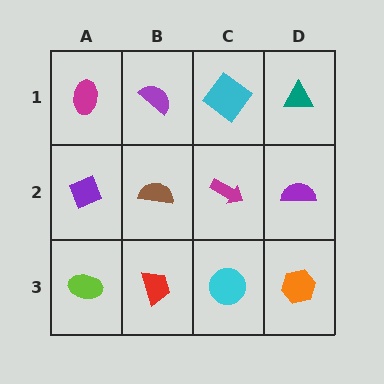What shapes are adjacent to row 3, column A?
A purple diamond (row 2, column A), a red trapezoid (row 3, column B).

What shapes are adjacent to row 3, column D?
A purple semicircle (row 2, column D), a cyan circle (row 3, column C).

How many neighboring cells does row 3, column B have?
3.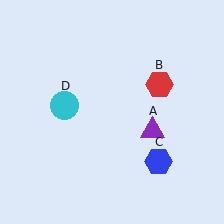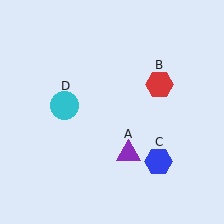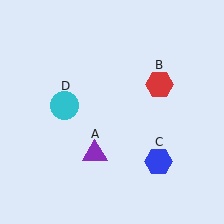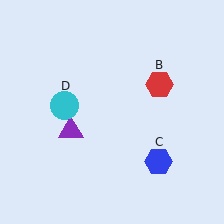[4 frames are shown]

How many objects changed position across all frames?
1 object changed position: purple triangle (object A).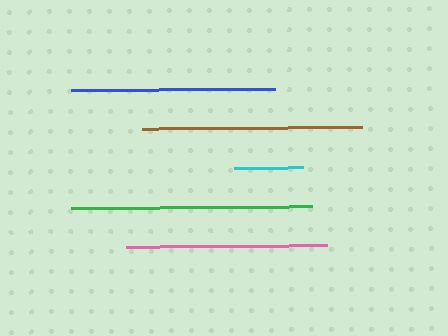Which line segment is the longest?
The green line is the longest at approximately 241 pixels.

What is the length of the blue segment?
The blue segment is approximately 205 pixels long.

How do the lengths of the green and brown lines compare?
The green and brown lines are approximately the same length.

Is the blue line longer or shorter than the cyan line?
The blue line is longer than the cyan line.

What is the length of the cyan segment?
The cyan segment is approximately 69 pixels long.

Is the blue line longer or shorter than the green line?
The green line is longer than the blue line.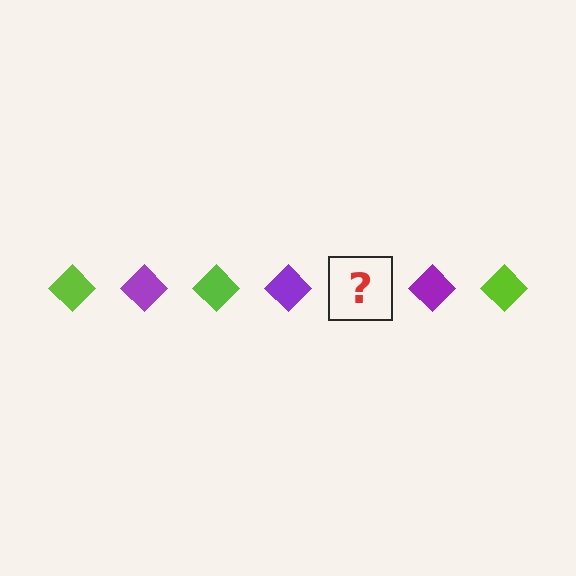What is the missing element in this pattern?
The missing element is a lime diamond.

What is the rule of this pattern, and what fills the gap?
The rule is that the pattern cycles through lime, purple diamonds. The gap should be filled with a lime diamond.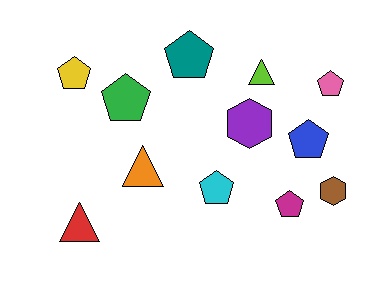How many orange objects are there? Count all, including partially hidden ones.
There is 1 orange object.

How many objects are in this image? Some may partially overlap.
There are 12 objects.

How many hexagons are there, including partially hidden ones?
There are 2 hexagons.